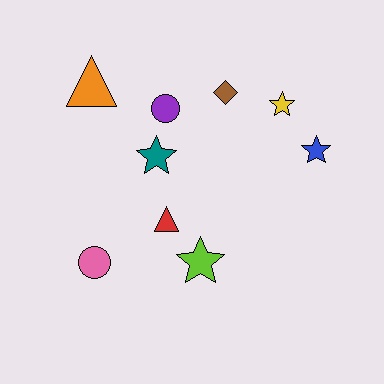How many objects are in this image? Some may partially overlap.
There are 9 objects.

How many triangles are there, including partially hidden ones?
There are 2 triangles.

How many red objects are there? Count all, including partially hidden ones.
There is 1 red object.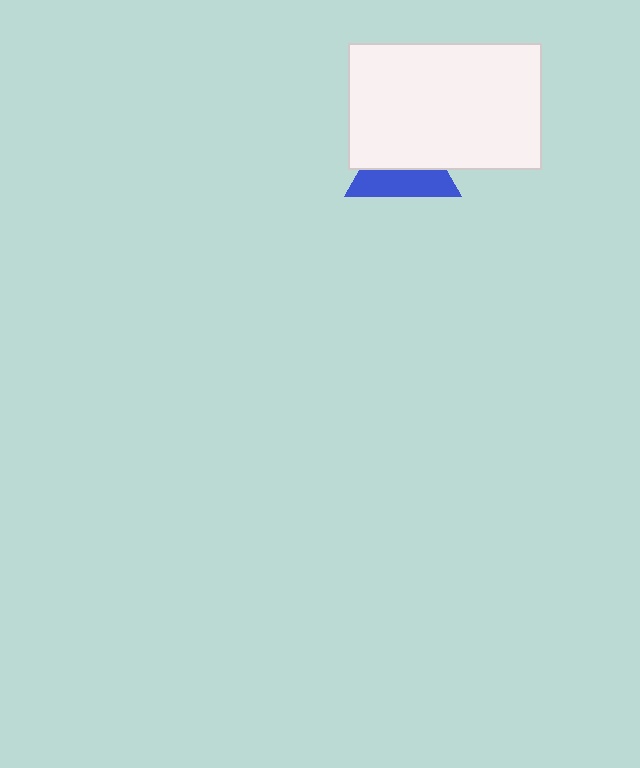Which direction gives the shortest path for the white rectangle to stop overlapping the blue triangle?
Moving up gives the shortest separation.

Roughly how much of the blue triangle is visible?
About half of it is visible (roughly 47%).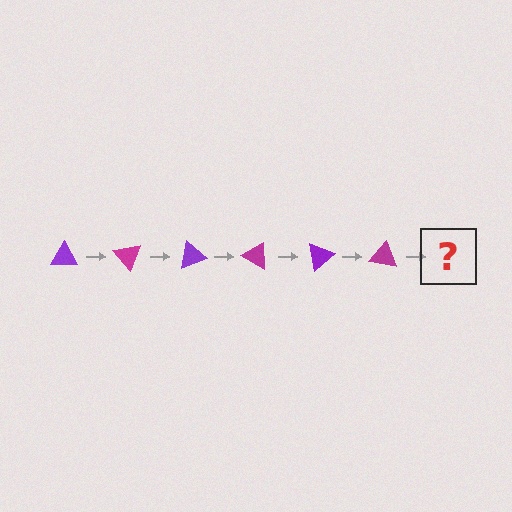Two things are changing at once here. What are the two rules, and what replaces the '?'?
The two rules are that it rotates 50 degrees each step and the color cycles through purple and magenta. The '?' should be a purple triangle, rotated 300 degrees from the start.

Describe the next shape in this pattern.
It should be a purple triangle, rotated 300 degrees from the start.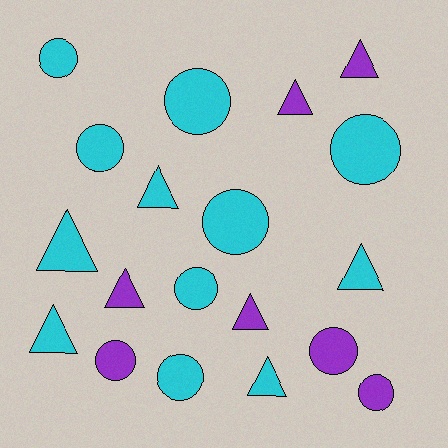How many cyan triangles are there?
There are 5 cyan triangles.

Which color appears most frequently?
Cyan, with 12 objects.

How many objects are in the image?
There are 19 objects.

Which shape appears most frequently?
Circle, with 10 objects.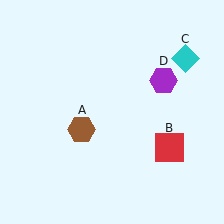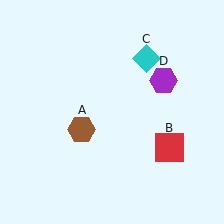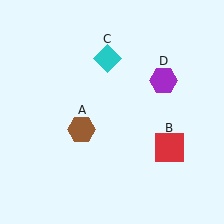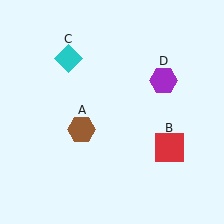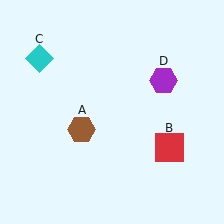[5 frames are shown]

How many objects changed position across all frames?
1 object changed position: cyan diamond (object C).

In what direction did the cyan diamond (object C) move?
The cyan diamond (object C) moved left.